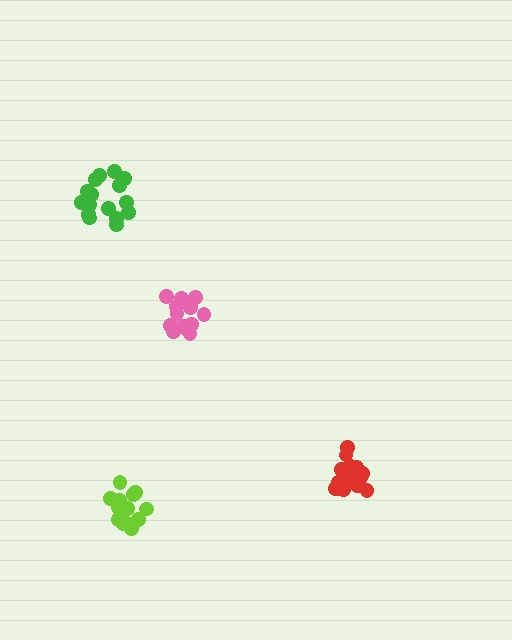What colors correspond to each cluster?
The clusters are colored: green, lime, pink, red.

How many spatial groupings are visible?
There are 4 spatial groupings.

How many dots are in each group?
Group 1: 16 dots, Group 2: 15 dots, Group 3: 15 dots, Group 4: 16 dots (62 total).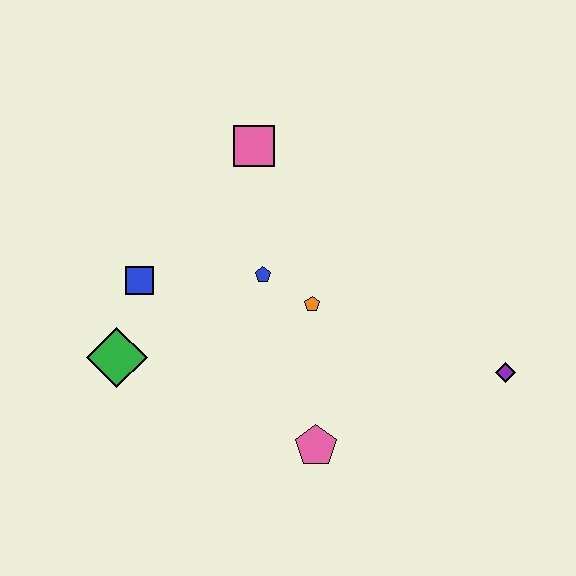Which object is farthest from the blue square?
The purple diamond is farthest from the blue square.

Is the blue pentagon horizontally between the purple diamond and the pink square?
Yes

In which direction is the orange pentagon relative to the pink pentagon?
The orange pentagon is above the pink pentagon.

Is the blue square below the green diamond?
No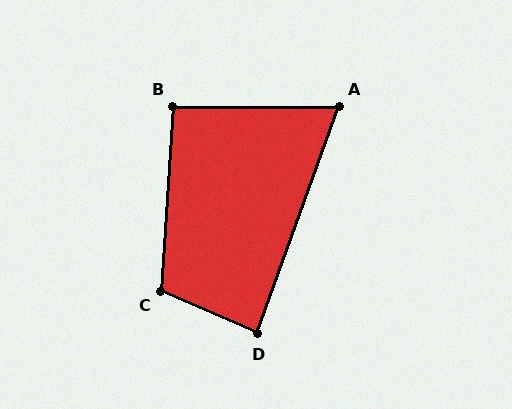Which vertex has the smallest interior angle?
A, at approximately 70 degrees.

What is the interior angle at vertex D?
Approximately 86 degrees (approximately right).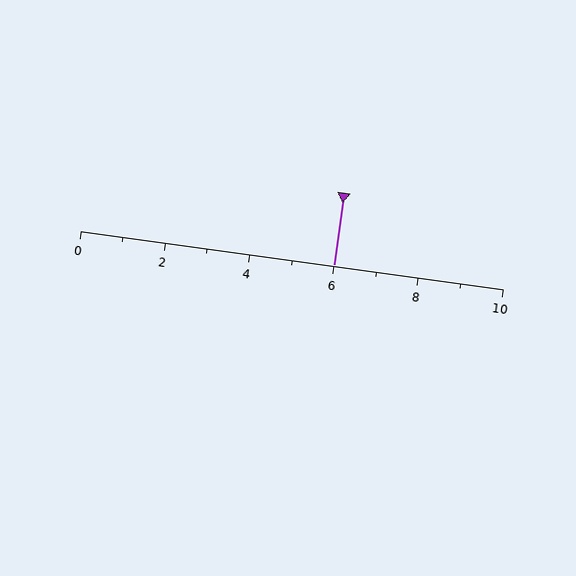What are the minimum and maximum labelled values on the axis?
The axis runs from 0 to 10.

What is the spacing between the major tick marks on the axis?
The major ticks are spaced 2 apart.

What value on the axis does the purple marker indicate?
The marker indicates approximately 6.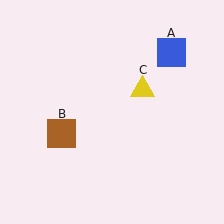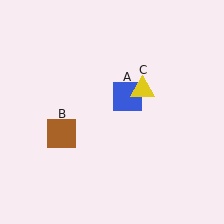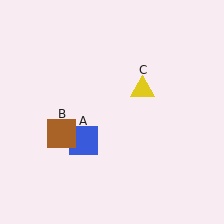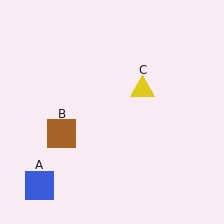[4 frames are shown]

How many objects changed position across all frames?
1 object changed position: blue square (object A).